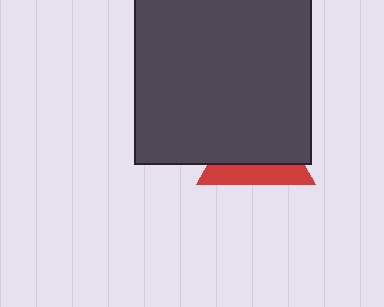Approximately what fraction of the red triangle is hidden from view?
Roughly 65% of the red triangle is hidden behind the dark gray square.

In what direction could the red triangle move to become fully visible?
The red triangle could move down. That would shift it out from behind the dark gray square entirely.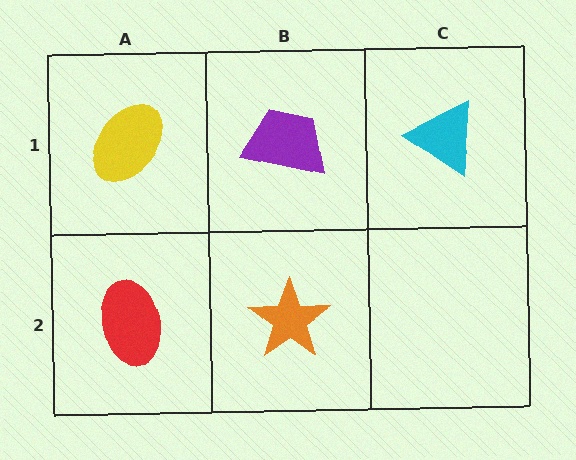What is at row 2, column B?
An orange star.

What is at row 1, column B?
A purple trapezoid.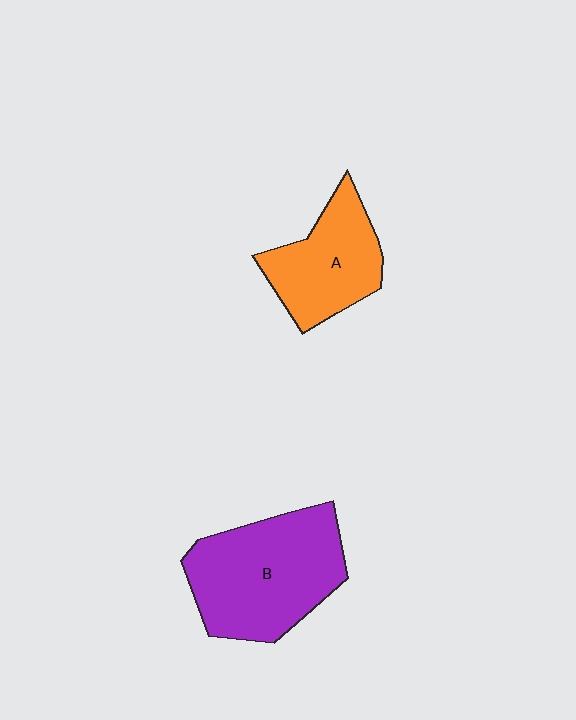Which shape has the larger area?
Shape B (purple).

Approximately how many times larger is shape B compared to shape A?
Approximately 1.5 times.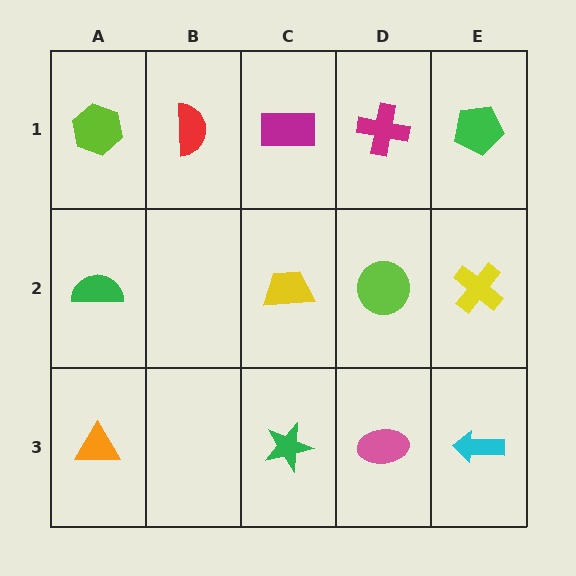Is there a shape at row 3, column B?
No, that cell is empty.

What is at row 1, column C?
A magenta rectangle.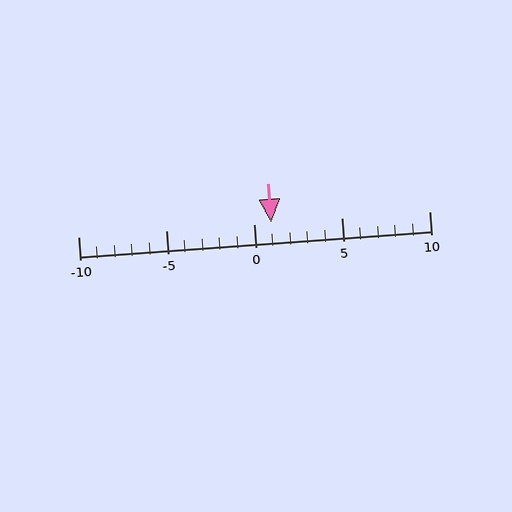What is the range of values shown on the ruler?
The ruler shows values from -10 to 10.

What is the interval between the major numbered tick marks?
The major tick marks are spaced 5 units apart.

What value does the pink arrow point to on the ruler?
The pink arrow points to approximately 1.